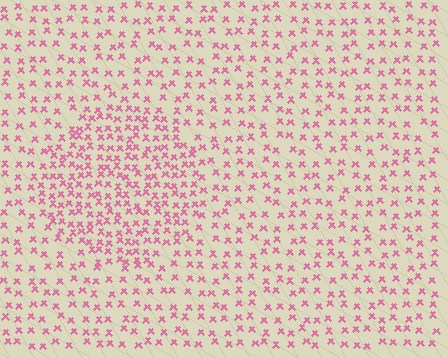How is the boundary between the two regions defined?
The boundary is defined by a change in element density (approximately 1.9x ratio). All elements are the same color, size, and shape.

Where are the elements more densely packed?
The elements are more densely packed inside the circle boundary.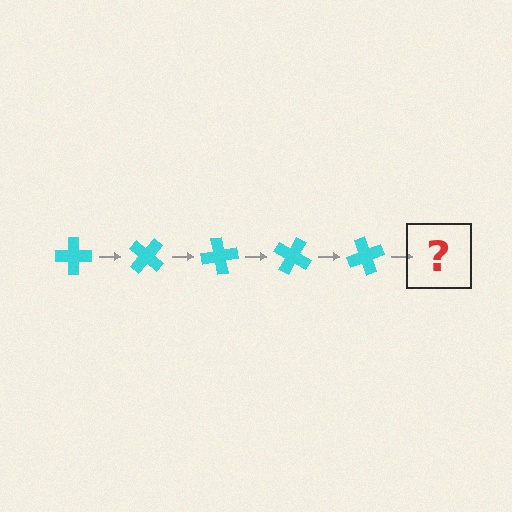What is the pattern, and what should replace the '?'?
The pattern is that the cross rotates 40 degrees each step. The '?' should be a cyan cross rotated 200 degrees.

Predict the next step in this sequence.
The next step is a cyan cross rotated 200 degrees.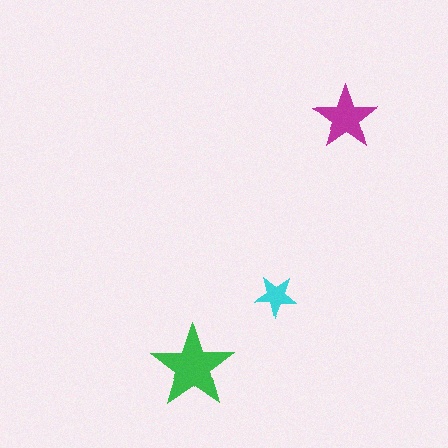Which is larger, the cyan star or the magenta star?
The magenta one.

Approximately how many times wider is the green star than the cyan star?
About 2 times wider.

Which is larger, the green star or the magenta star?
The green one.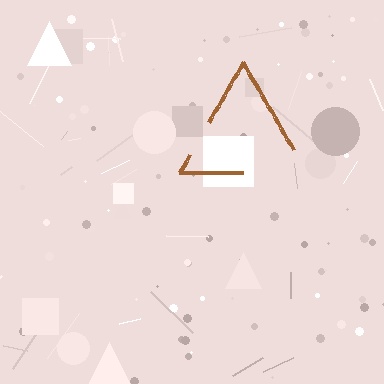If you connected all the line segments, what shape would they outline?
They would outline a triangle.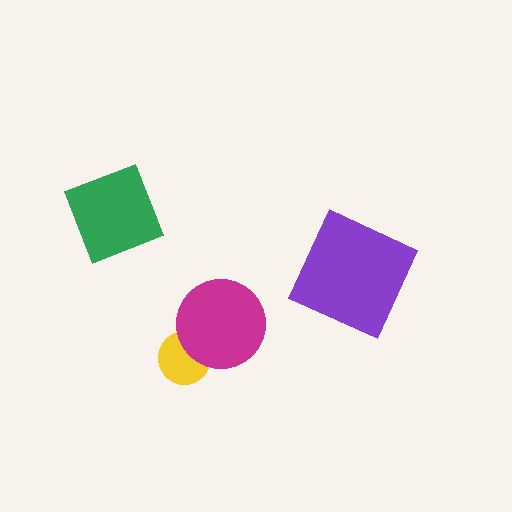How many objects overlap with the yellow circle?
1 object overlaps with the yellow circle.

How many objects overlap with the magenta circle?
1 object overlaps with the magenta circle.